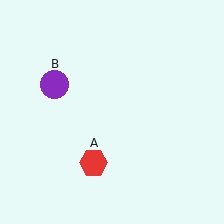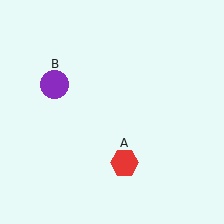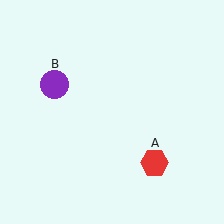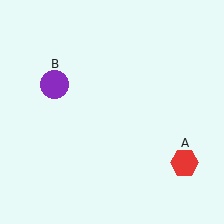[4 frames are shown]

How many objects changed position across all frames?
1 object changed position: red hexagon (object A).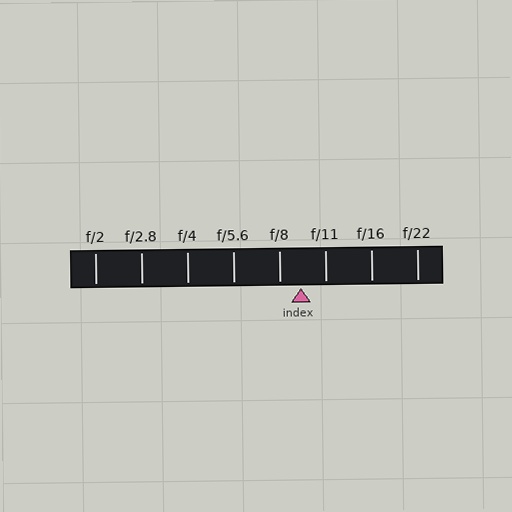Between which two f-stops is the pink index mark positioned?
The index mark is between f/8 and f/11.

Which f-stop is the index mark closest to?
The index mark is closest to f/8.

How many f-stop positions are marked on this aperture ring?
There are 8 f-stop positions marked.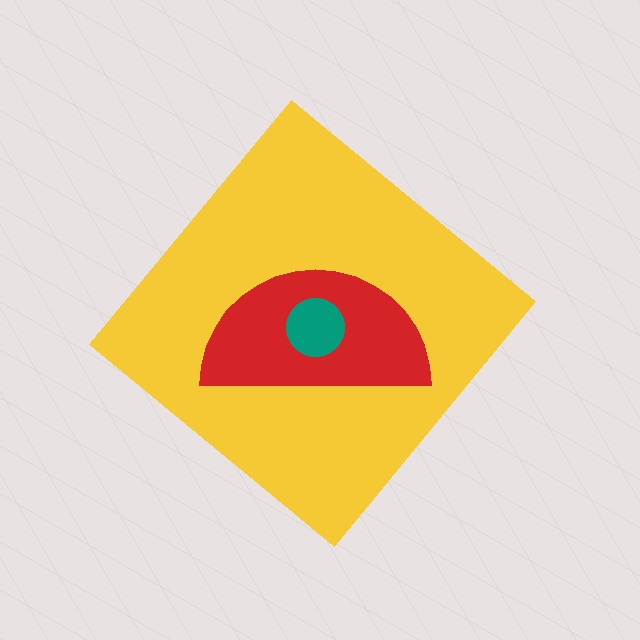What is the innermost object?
The teal circle.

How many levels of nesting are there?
3.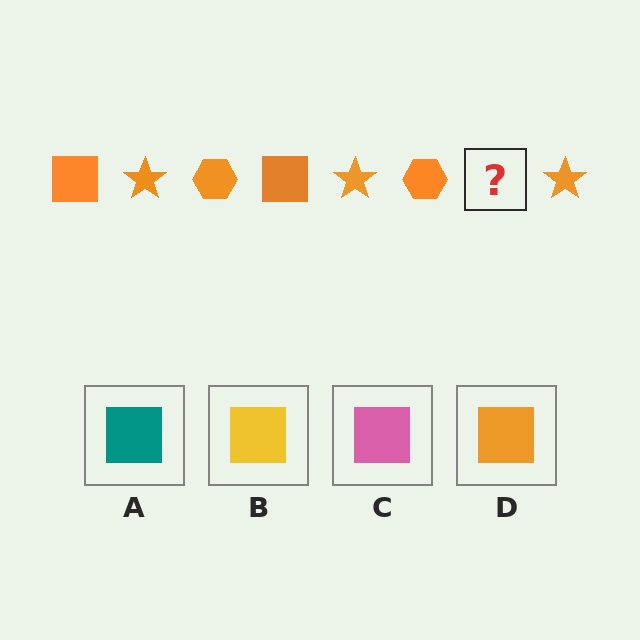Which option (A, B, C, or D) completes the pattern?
D.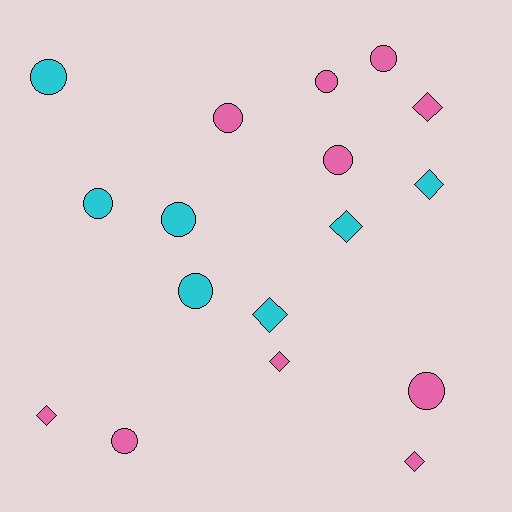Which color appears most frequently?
Pink, with 10 objects.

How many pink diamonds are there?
There are 4 pink diamonds.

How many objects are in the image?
There are 17 objects.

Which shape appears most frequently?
Circle, with 10 objects.